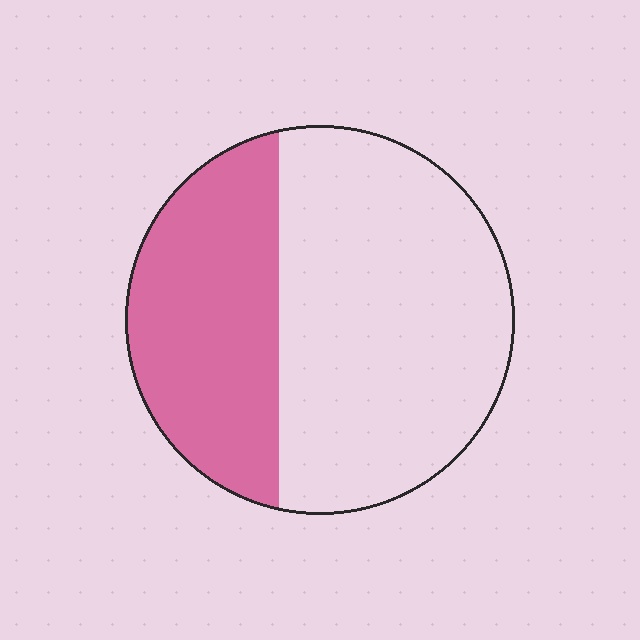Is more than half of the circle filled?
No.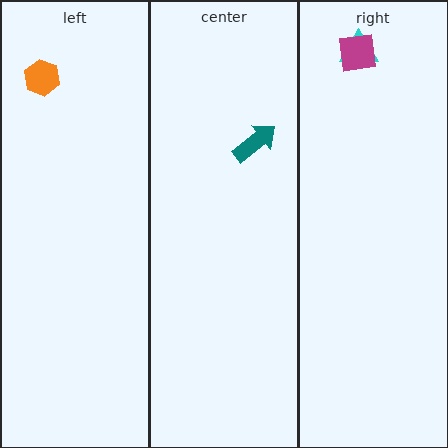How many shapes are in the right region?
2.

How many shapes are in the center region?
1.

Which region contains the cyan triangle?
The right region.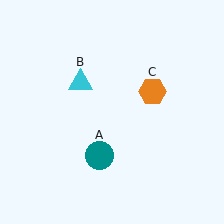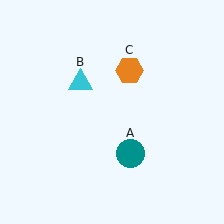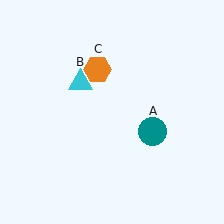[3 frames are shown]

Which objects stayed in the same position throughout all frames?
Cyan triangle (object B) remained stationary.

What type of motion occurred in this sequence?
The teal circle (object A), orange hexagon (object C) rotated counterclockwise around the center of the scene.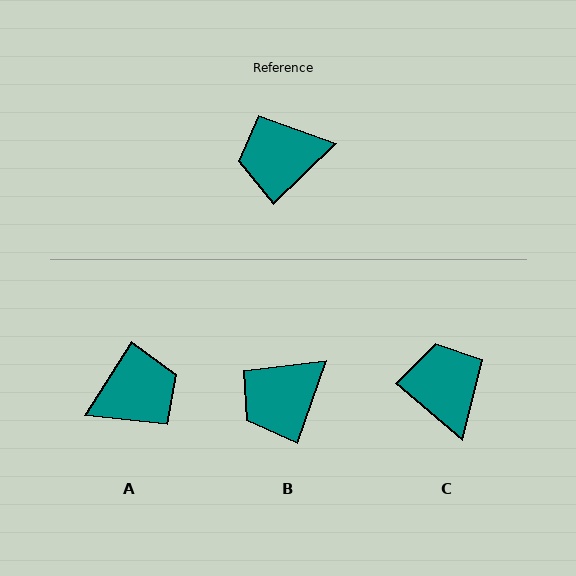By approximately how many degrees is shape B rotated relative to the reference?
Approximately 26 degrees counter-clockwise.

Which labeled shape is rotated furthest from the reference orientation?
A, about 166 degrees away.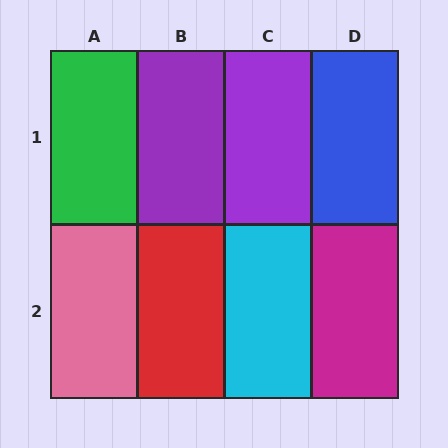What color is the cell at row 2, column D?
Magenta.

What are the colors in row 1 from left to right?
Green, purple, purple, blue.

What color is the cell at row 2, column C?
Cyan.